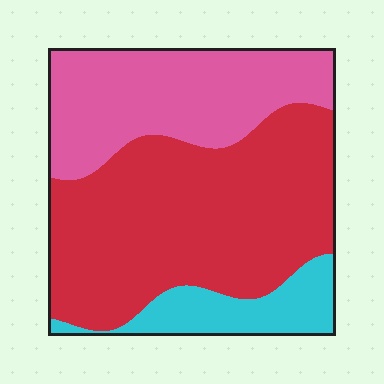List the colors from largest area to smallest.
From largest to smallest: red, pink, cyan.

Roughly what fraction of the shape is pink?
Pink takes up about one third (1/3) of the shape.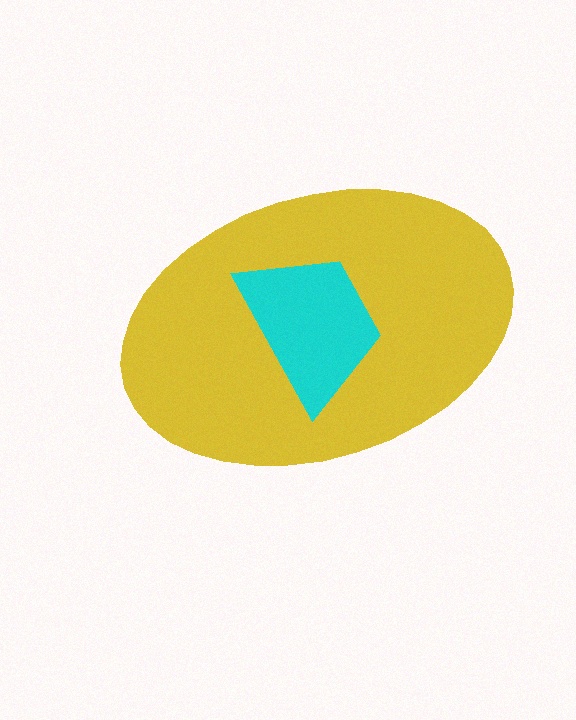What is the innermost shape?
The cyan trapezoid.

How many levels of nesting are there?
2.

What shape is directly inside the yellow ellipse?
The cyan trapezoid.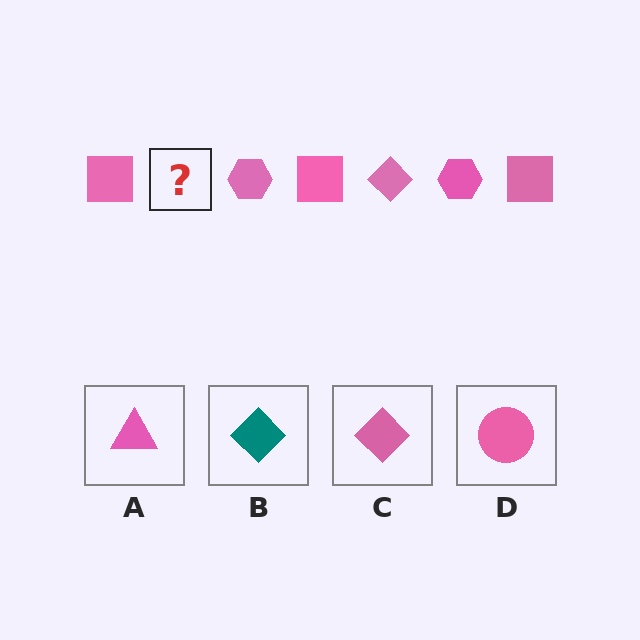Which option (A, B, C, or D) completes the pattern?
C.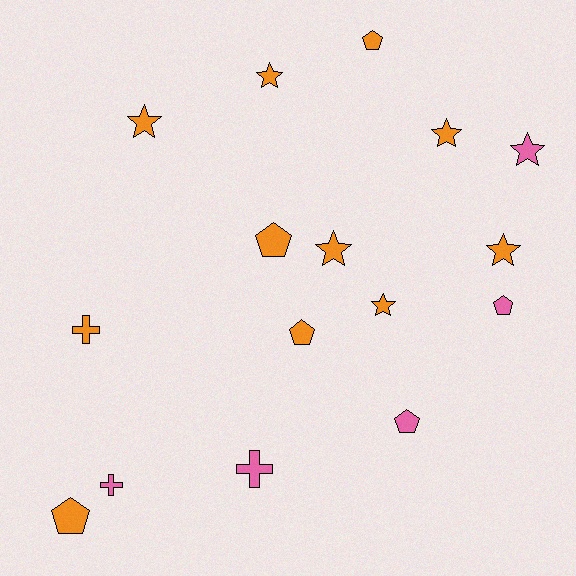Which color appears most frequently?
Orange, with 11 objects.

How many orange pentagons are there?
There are 4 orange pentagons.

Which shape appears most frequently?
Star, with 7 objects.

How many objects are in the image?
There are 16 objects.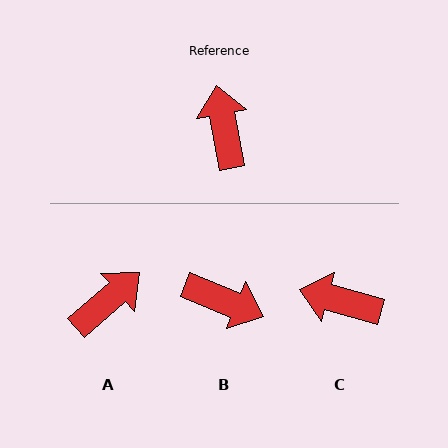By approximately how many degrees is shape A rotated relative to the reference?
Approximately 59 degrees clockwise.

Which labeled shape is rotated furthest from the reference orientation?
B, about 123 degrees away.